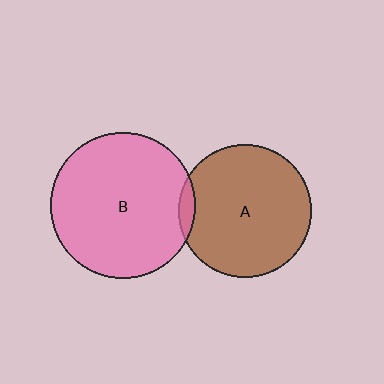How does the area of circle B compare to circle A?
Approximately 1.2 times.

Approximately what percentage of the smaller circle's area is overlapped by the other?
Approximately 5%.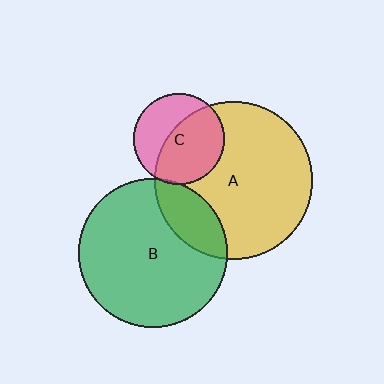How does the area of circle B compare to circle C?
Approximately 2.7 times.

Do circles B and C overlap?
Yes.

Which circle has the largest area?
Circle A (yellow).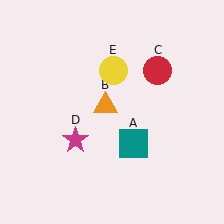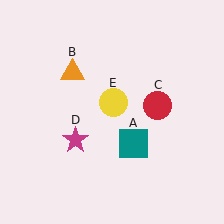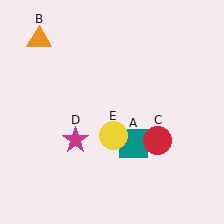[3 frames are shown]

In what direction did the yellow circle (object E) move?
The yellow circle (object E) moved down.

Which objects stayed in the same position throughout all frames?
Teal square (object A) and magenta star (object D) remained stationary.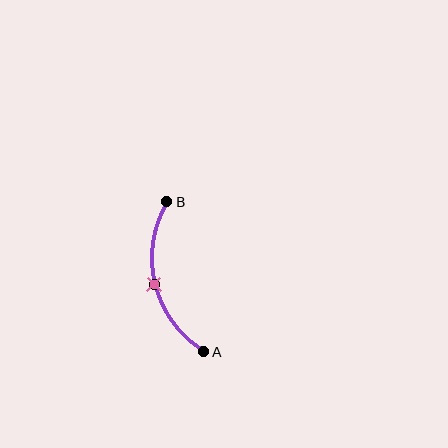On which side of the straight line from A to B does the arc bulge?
The arc bulges to the left of the straight line connecting A and B.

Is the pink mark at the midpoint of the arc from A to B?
Yes. The pink mark lies on the arc at equal arc-length from both A and B — it is the arc midpoint.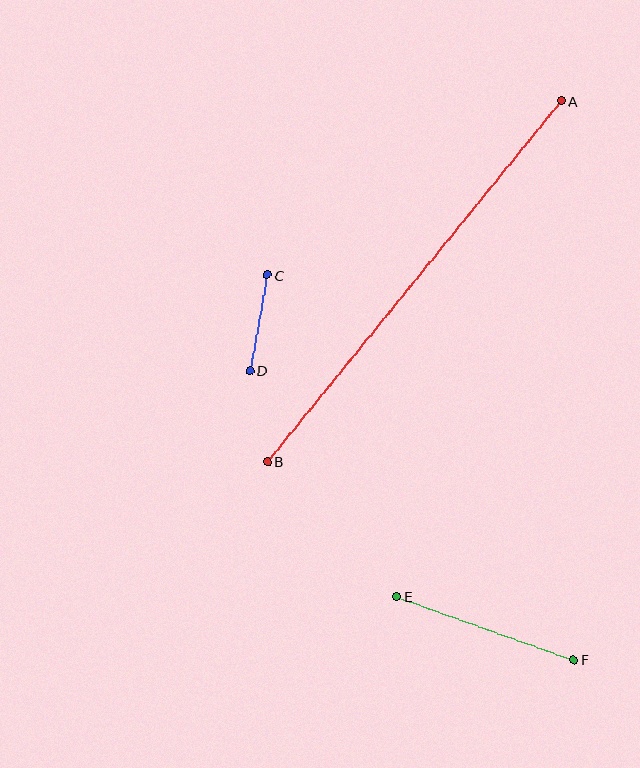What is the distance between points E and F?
The distance is approximately 188 pixels.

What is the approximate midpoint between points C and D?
The midpoint is at approximately (259, 323) pixels.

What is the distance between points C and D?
The distance is approximately 97 pixels.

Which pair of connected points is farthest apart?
Points A and B are farthest apart.